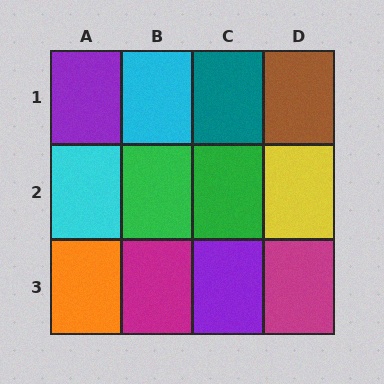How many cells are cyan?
2 cells are cyan.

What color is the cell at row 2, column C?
Green.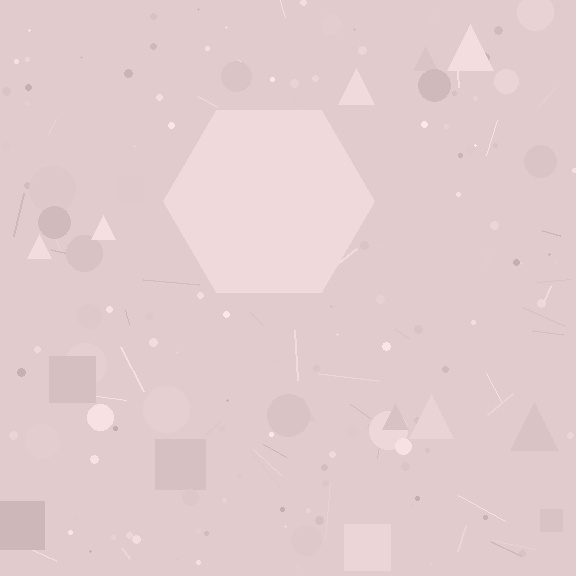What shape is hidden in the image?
A hexagon is hidden in the image.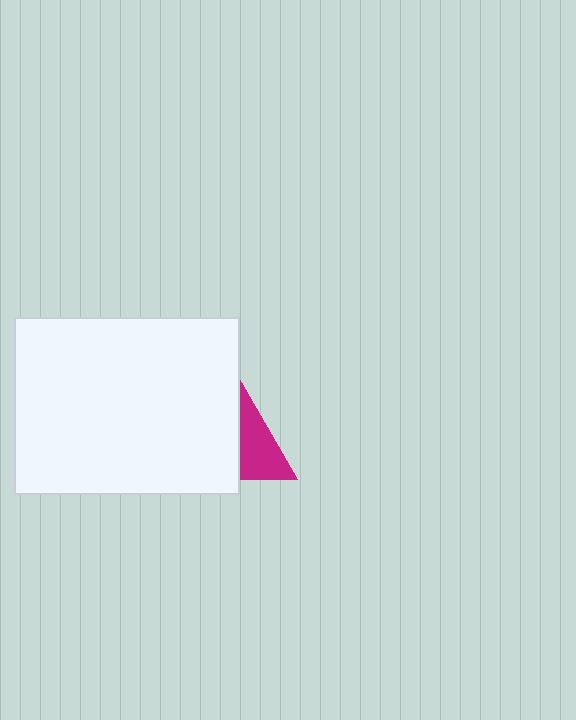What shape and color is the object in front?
The object in front is a white rectangle.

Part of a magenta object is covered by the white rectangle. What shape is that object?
It is a triangle.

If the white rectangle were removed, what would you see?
You would see the complete magenta triangle.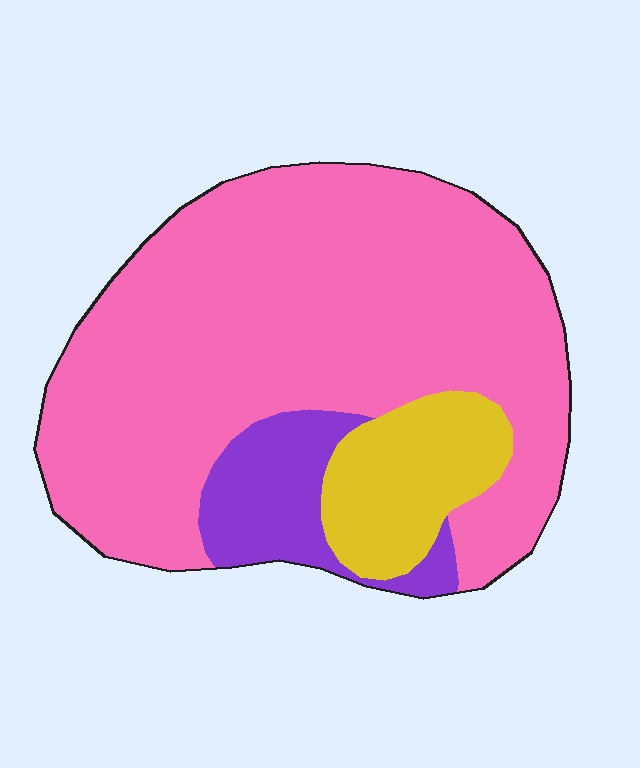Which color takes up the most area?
Pink, at roughly 75%.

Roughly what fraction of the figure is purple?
Purple takes up less than a sixth of the figure.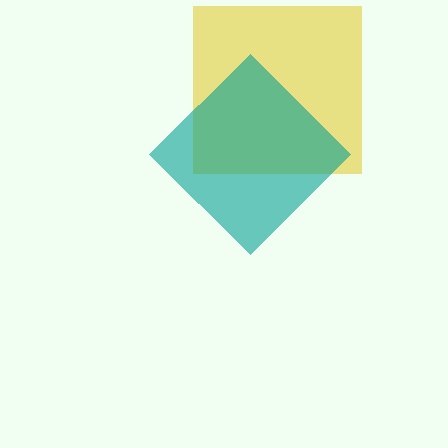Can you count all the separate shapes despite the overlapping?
Yes, there are 2 separate shapes.